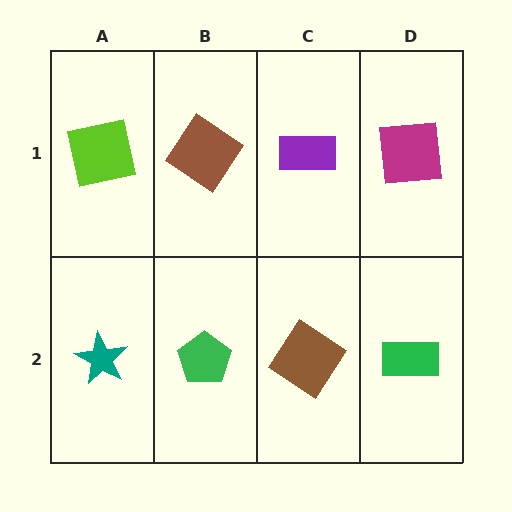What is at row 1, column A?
A lime square.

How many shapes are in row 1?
4 shapes.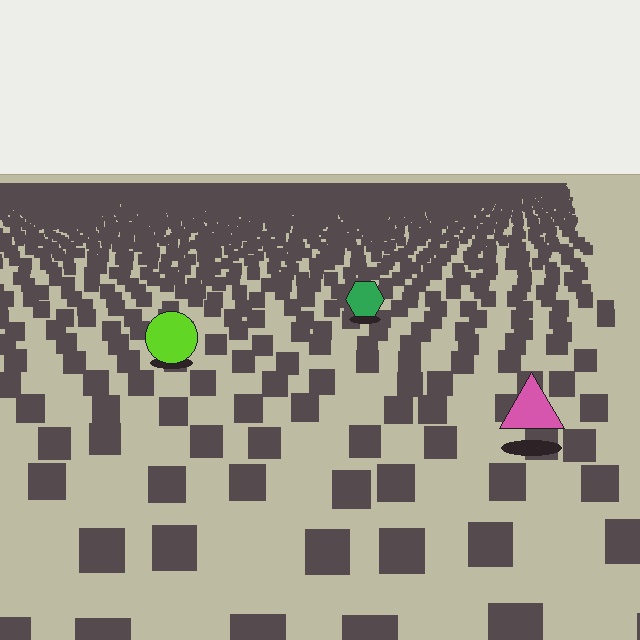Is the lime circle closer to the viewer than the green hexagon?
Yes. The lime circle is closer — you can tell from the texture gradient: the ground texture is coarser near it.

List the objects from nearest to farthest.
From nearest to farthest: the pink triangle, the lime circle, the green hexagon.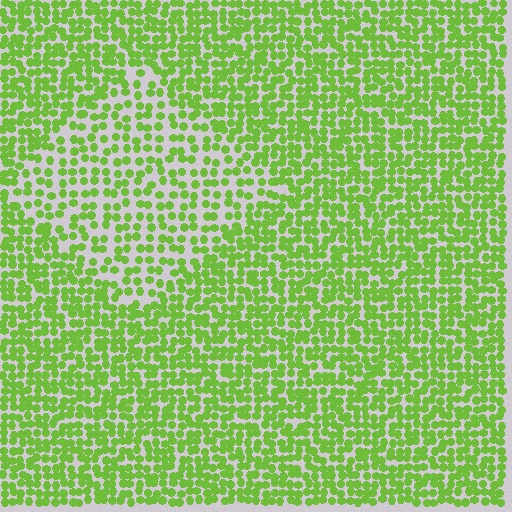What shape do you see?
I see a diamond.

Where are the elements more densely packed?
The elements are more densely packed outside the diamond boundary.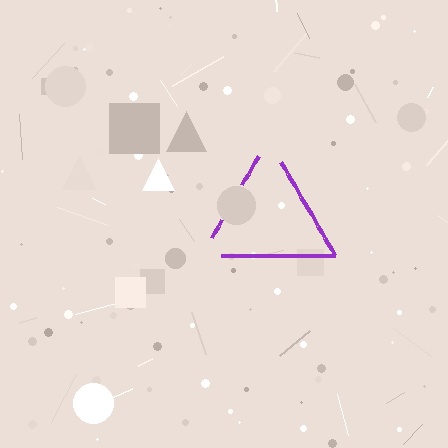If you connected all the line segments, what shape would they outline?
They would outline a triangle.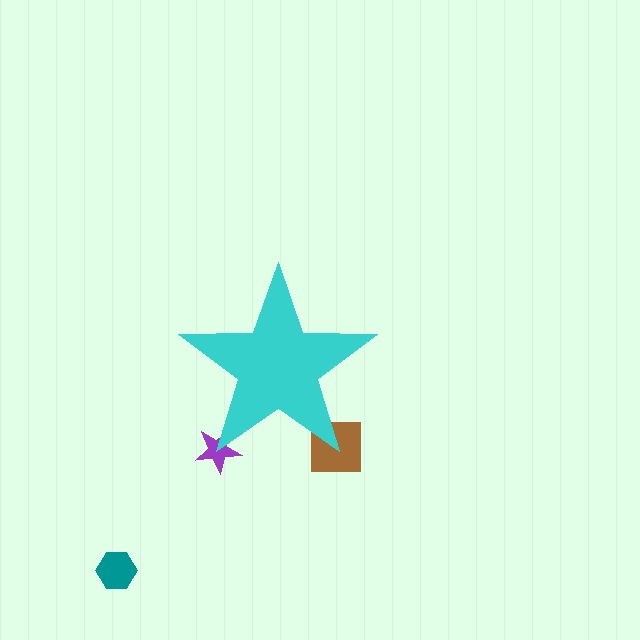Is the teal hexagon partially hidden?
No, the teal hexagon is fully visible.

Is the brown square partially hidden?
Yes, the brown square is partially hidden behind the cyan star.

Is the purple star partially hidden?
Yes, the purple star is partially hidden behind the cyan star.